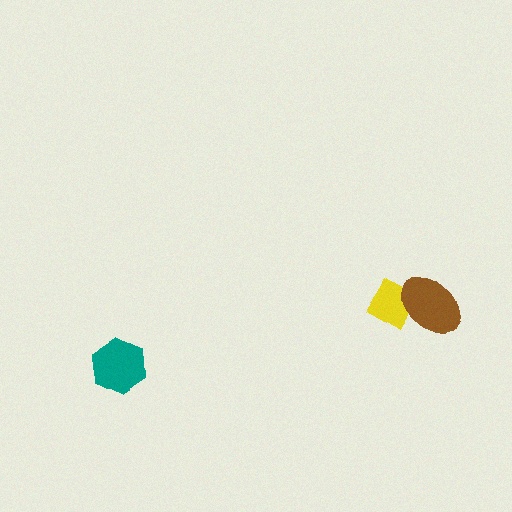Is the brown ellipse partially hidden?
No, no other shape covers it.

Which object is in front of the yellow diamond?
The brown ellipse is in front of the yellow diamond.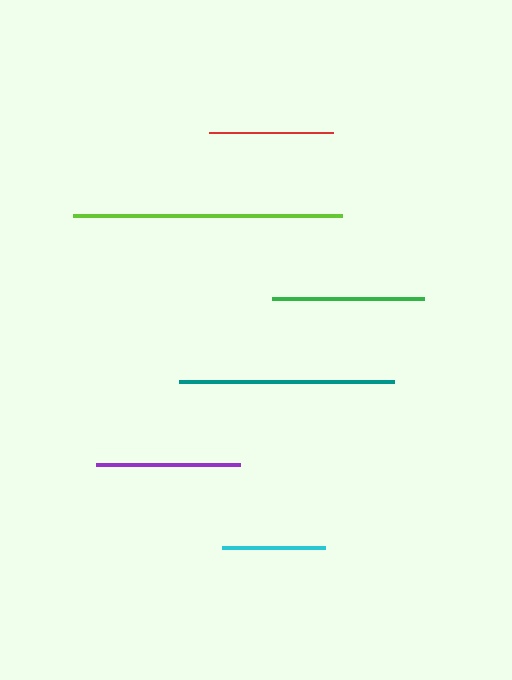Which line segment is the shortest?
The cyan line is the shortest at approximately 103 pixels.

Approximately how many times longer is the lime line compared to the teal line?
The lime line is approximately 1.3 times the length of the teal line.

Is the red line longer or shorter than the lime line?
The lime line is longer than the red line.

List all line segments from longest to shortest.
From longest to shortest: lime, teal, green, purple, red, cyan.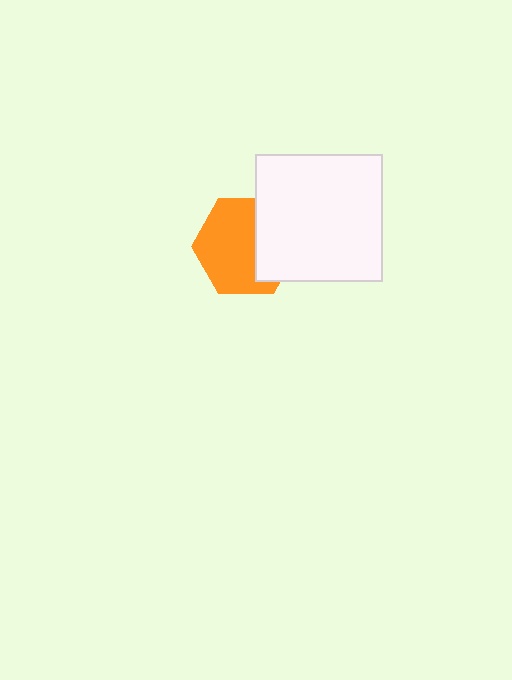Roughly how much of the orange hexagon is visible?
About half of it is visible (roughly 65%).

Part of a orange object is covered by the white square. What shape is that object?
It is a hexagon.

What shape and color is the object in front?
The object in front is a white square.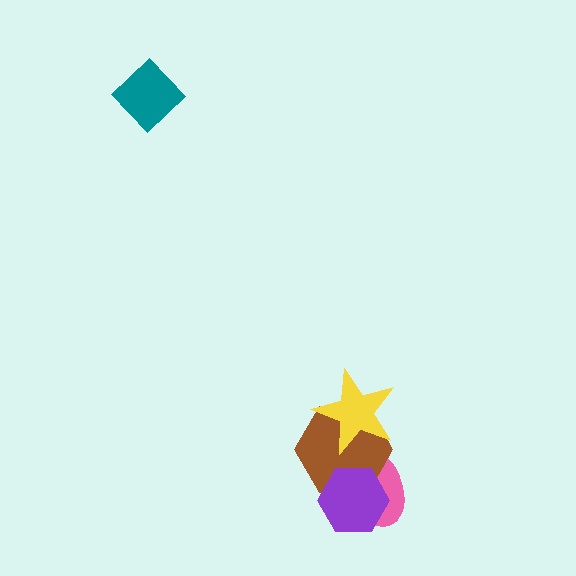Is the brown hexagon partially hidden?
Yes, it is partially covered by another shape.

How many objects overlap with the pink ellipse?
2 objects overlap with the pink ellipse.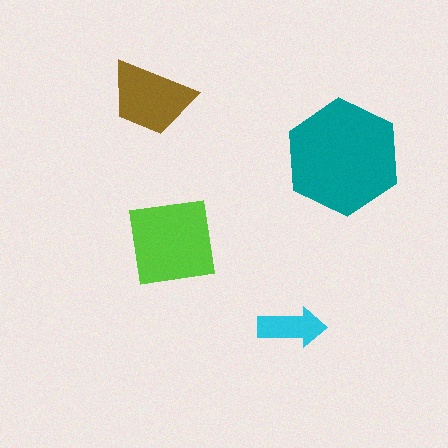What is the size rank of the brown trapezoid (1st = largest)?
3rd.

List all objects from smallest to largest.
The cyan arrow, the brown trapezoid, the lime square, the teal hexagon.